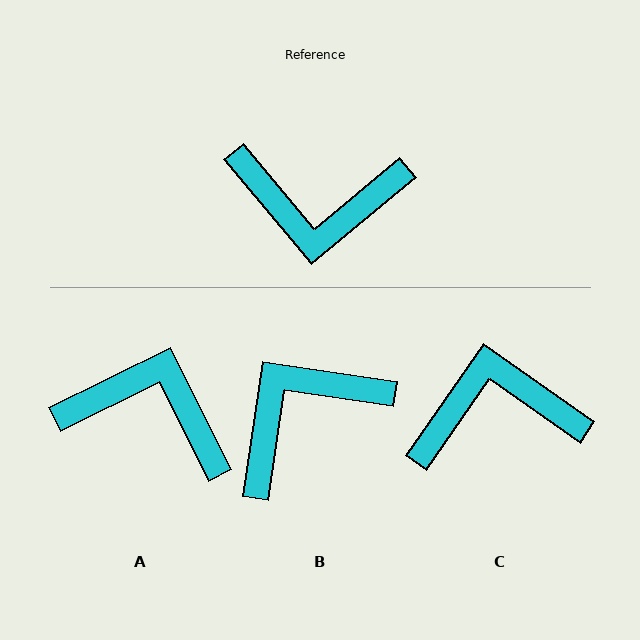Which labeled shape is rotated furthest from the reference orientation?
A, about 167 degrees away.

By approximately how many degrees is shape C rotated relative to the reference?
Approximately 165 degrees clockwise.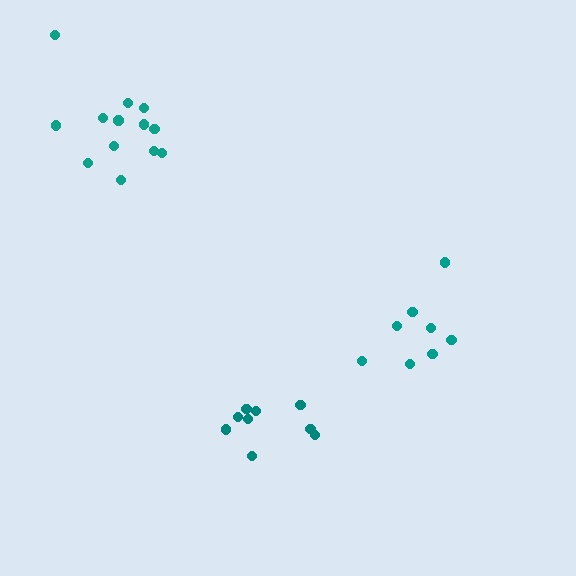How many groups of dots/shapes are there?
There are 3 groups.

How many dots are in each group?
Group 1: 13 dots, Group 2: 8 dots, Group 3: 9 dots (30 total).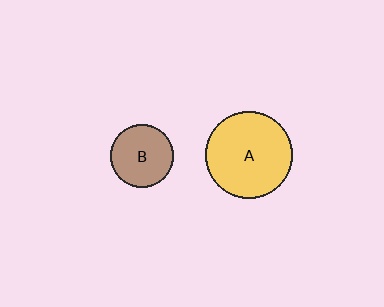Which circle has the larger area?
Circle A (yellow).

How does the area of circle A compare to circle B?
Approximately 1.9 times.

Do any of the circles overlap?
No, none of the circles overlap.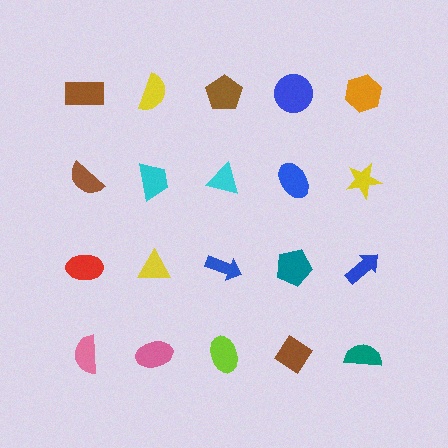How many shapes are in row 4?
5 shapes.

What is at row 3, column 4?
A teal pentagon.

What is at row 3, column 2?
A yellow triangle.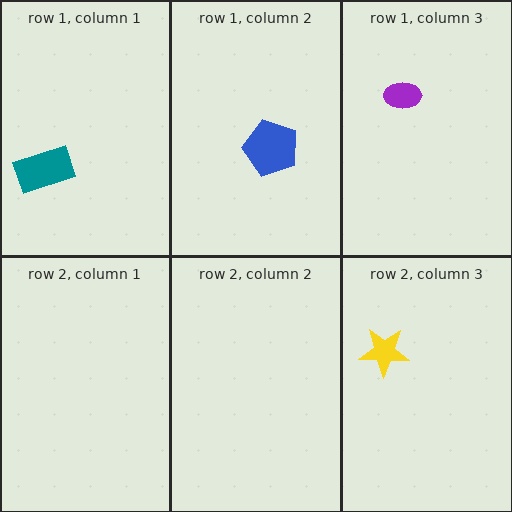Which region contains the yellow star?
The row 2, column 3 region.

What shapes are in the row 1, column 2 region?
The blue pentagon.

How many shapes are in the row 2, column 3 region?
1.